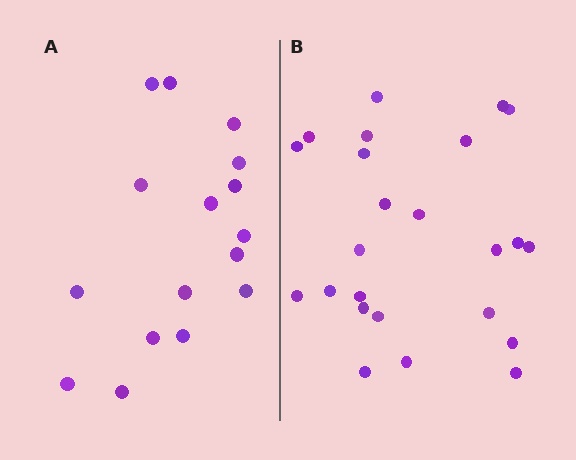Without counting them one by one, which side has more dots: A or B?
Region B (the right region) has more dots.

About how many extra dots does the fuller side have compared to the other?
Region B has roughly 8 or so more dots than region A.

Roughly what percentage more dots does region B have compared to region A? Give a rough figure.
About 50% more.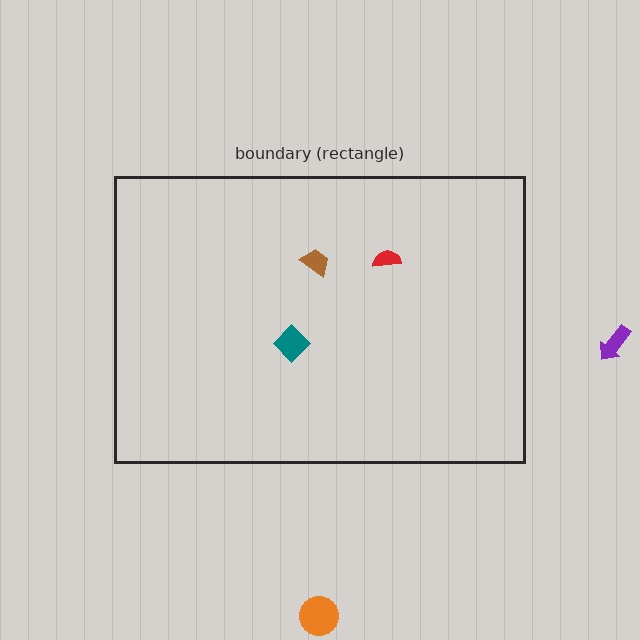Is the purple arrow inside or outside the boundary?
Outside.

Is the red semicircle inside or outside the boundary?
Inside.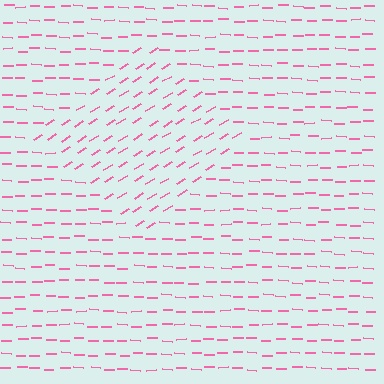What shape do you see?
I see a diamond.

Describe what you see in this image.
The image is filled with small pink line segments. A diamond region in the image has lines oriented differently from the surrounding lines, creating a visible texture boundary.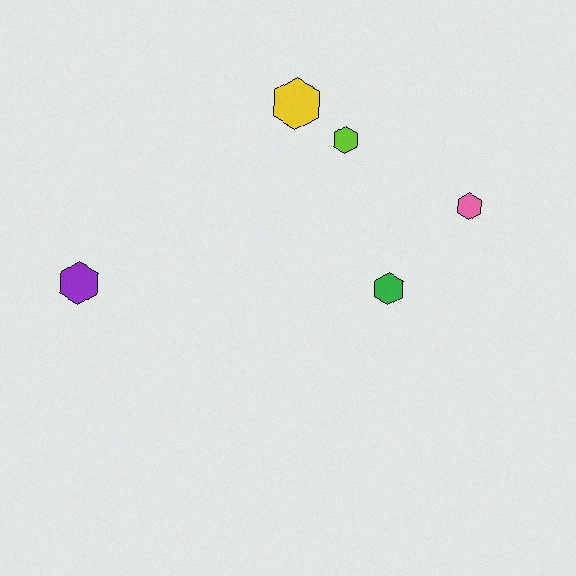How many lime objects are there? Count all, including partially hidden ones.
There is 1 lime object.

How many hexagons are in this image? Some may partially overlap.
There are 5 hexagons.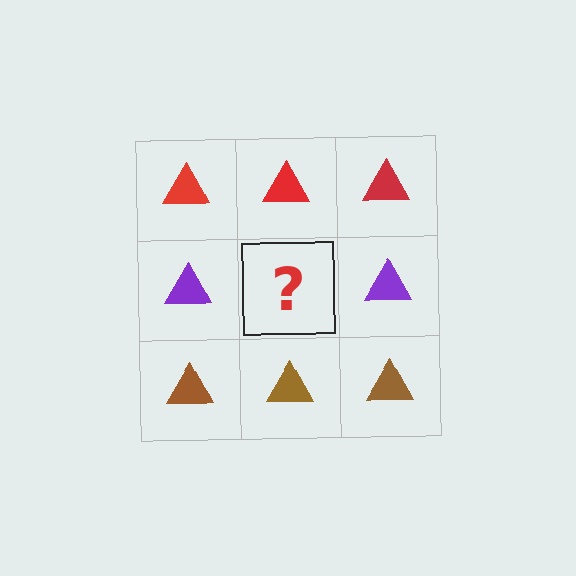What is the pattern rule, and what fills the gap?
The rule is that each row has a consistent color. The gap should be filled with a purple triangle.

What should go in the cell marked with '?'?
The missing cell should contain a purple triangle.